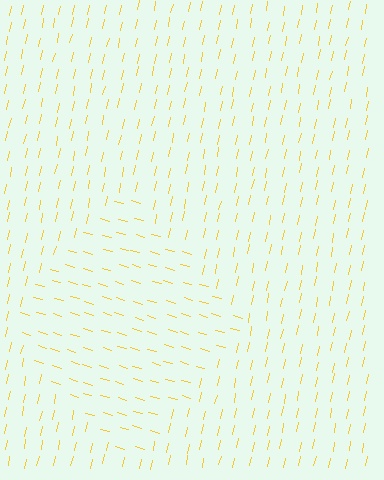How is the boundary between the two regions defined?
The boundary is defined purely by a change in line orientation (approximately 85 degrees difference). All lines are the same color and thickness.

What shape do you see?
I see a diamond.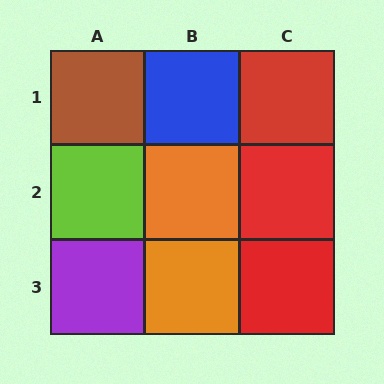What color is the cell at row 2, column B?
Orange.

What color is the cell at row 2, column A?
Lime.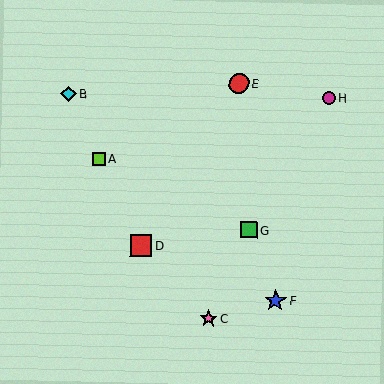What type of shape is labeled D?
Shape D is a red square.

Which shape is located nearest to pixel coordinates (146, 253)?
The red square (labeled D) at (141, 246) is nearest to that location.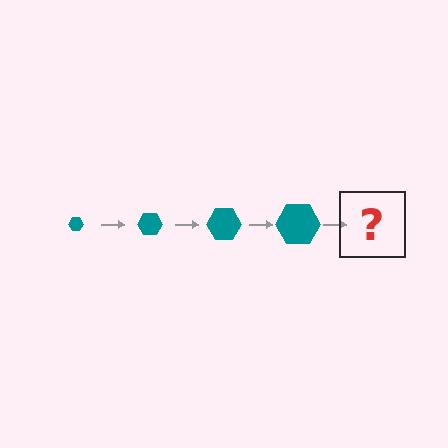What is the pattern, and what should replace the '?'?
The pattern is that the hexagon gets progressively larger each step. The '?' should be a teal hexagon, larger than the previous one.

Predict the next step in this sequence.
The next step is a teal hexagon, larger than the previous one.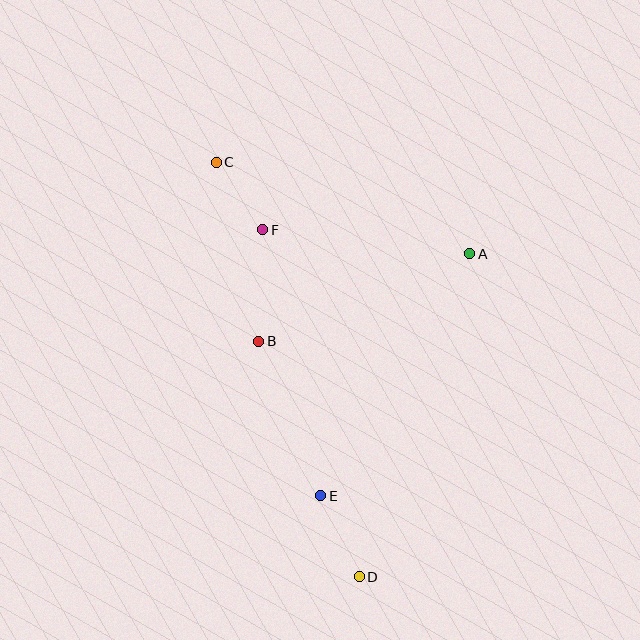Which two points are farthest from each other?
Points C and D are farthest from each other.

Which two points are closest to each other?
Points C and F are closest to each other.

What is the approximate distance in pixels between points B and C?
The distance between B and C is approximately 184 pixels.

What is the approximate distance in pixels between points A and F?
The distance between A and F is approximately 208 pixels.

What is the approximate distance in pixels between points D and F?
The distance between D and F is approximately 360 pixels.